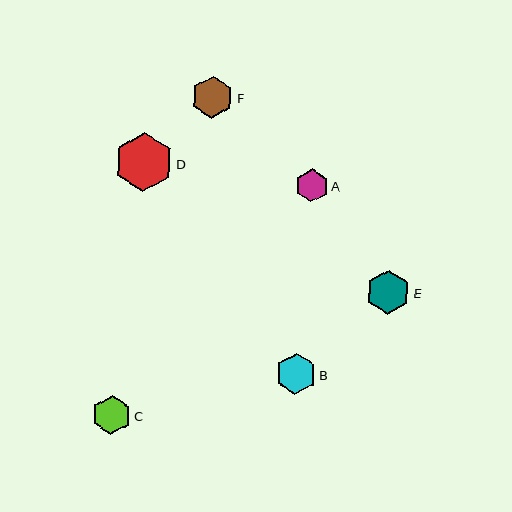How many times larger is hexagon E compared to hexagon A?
Hexagon E is approximately 1.3 times the size of hexagon A.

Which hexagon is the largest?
Hexagon D is the largest with a size of approximately 59 pixels.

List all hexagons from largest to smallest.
From largest to smallest: D, E, F, B, C, A.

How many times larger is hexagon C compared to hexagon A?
Hexagon C is approximately 1.2 times the size of hexagon A.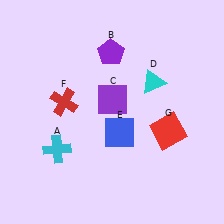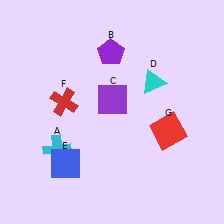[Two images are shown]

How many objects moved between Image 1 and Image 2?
1 object moved between the two images.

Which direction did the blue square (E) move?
The blue square (E) moved left.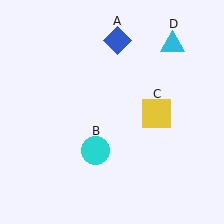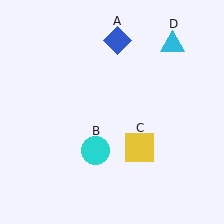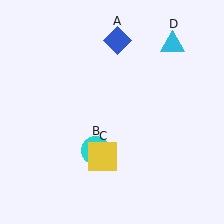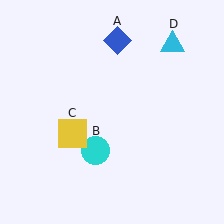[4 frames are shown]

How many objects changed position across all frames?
1 object changed position: yellow square (object C).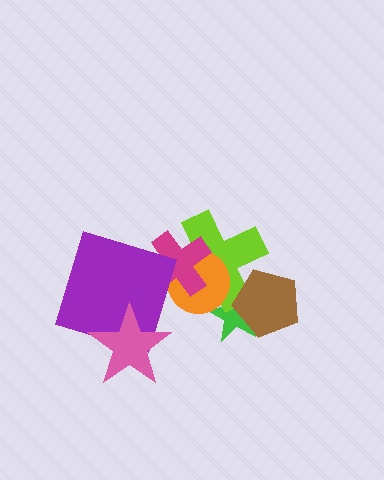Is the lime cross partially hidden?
Yes, it is partially covered by another shape.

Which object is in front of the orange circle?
The magenta cross is in front of the orange circle.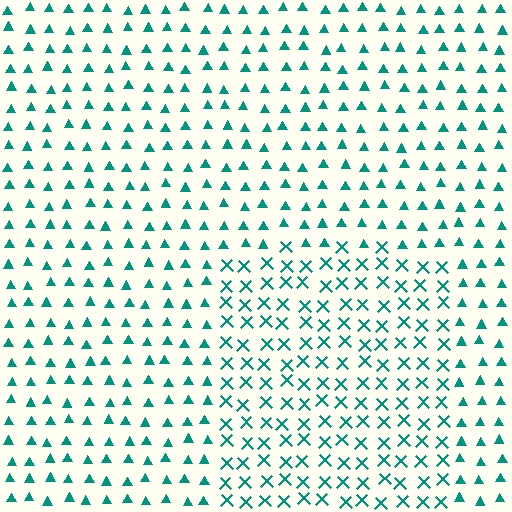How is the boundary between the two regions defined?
The boundary is defined by a change in element shape: X marks inside vs. triangles outside. All elements share the same color and spacing.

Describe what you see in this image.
The image is filled with small teal elements arranged in a uniform grid. A rectangle-shaped region contains X marks, while the surrounding area contains triangles. The boundary is defined purely by the change in element shape.